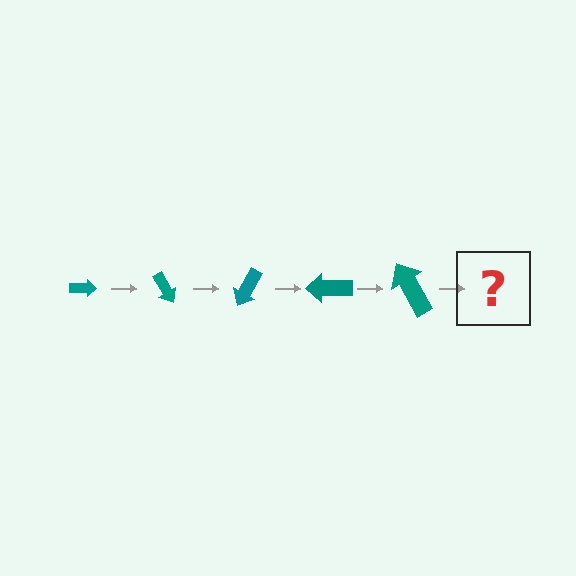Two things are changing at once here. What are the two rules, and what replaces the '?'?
The two rules are that the arrow grows larger each step and it rotates 60 degrees each step. The '?' should be an arrow, larger than the previous one and rotated 300 degrees from the start.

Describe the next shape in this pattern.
It should be an arrow, larger than the previous one and rotated 300 degrees from the start.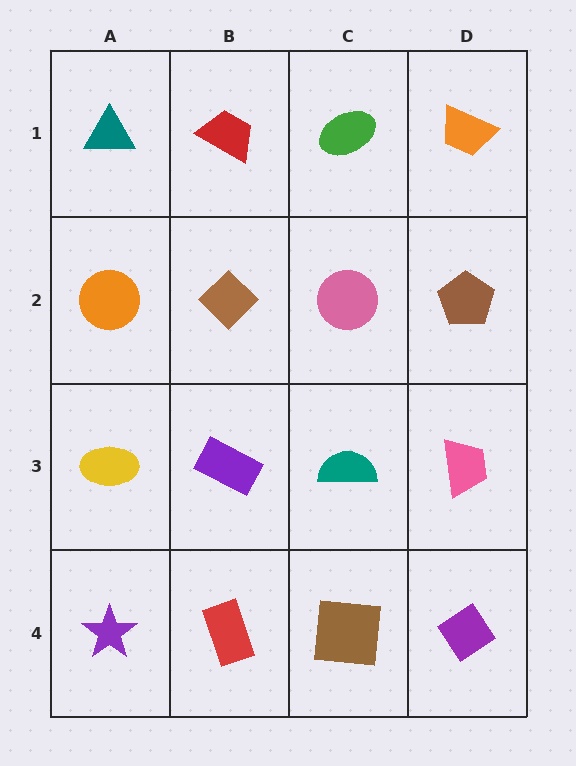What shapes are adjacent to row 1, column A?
An orange circle (row 2, column A), a red trapezoid (row 1, column B).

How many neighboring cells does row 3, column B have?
4.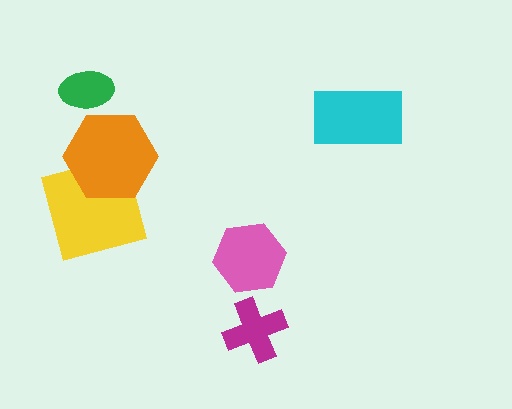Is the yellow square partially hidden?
Yes, it is partially covered by another shape.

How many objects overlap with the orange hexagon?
1 object overlaps with the orange hexagon.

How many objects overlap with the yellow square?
1 object overlaps with the yellow square.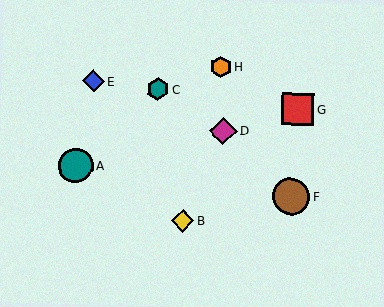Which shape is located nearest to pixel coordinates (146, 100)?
The teal hexagon (labeled C) at (158, 89) is nearest to that location.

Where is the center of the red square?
The center of the red square is at (298, 109).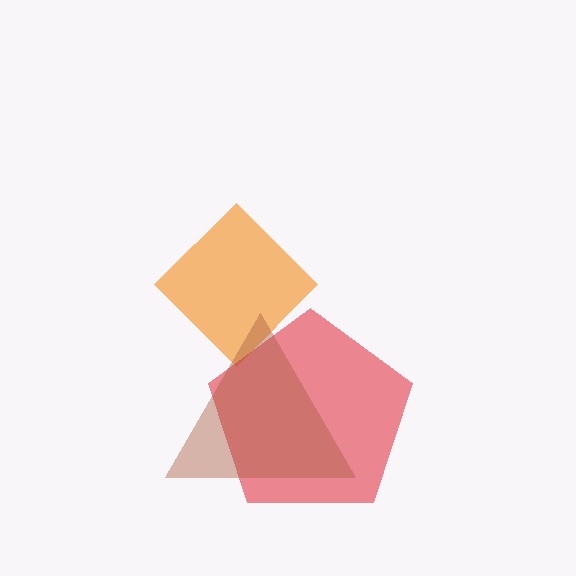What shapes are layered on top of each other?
The layered shapes are: an orange diamond, a red pentagon, a brown triangle.